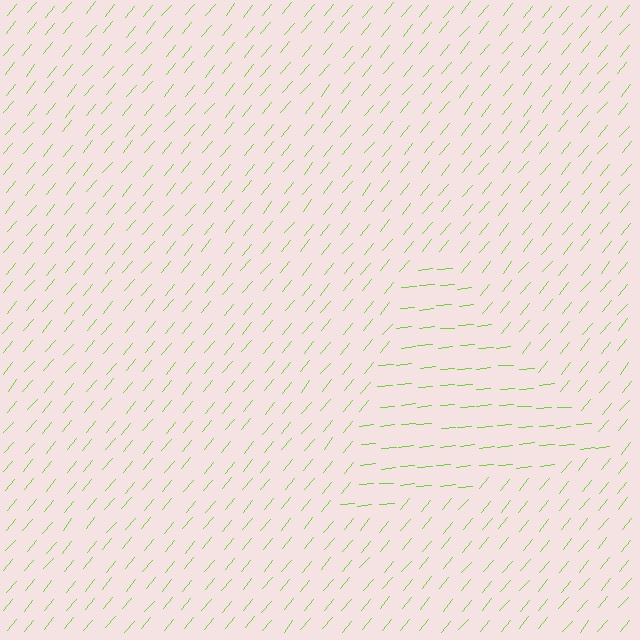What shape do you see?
I see a triangle.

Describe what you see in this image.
The image is filled with small lime line segments. A triangle region in the image has lines oriented differently from the surrounding lines, creating a visible texture boundary.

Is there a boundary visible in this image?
Yes, there is a texture boundary formed by a change in line orientation.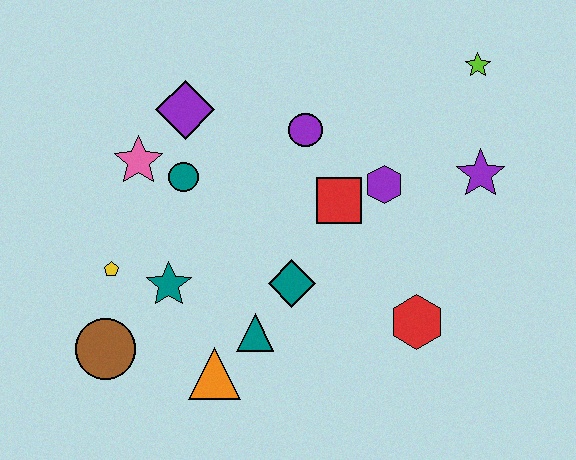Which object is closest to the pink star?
The teal circle is closest to the pink star.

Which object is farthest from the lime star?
The brown circle is farthest from the lime star.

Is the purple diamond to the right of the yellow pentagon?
Yes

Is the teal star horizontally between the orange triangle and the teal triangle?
No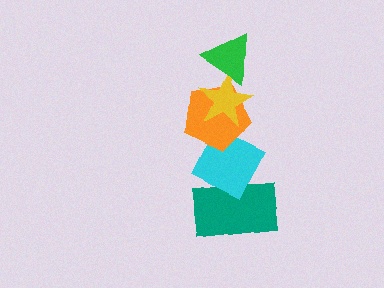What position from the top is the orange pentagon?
The orange pentagon is 3rd from the top.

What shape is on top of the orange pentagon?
The yellow star is on top of the orange pentagon.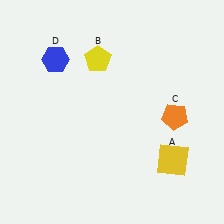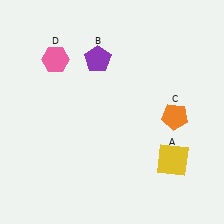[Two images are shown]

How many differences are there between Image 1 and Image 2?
There are 2 differences between the two images.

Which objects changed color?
B changed from yellow to purple. D changed from blue to pink.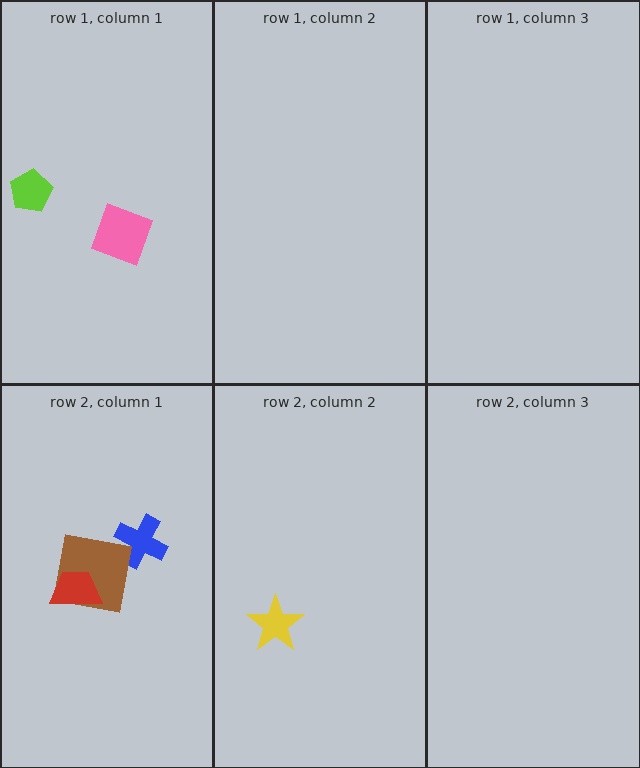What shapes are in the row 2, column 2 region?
The yellow star.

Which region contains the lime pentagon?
The row 1, column 1 region.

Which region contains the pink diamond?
The row 1, column 1 region.